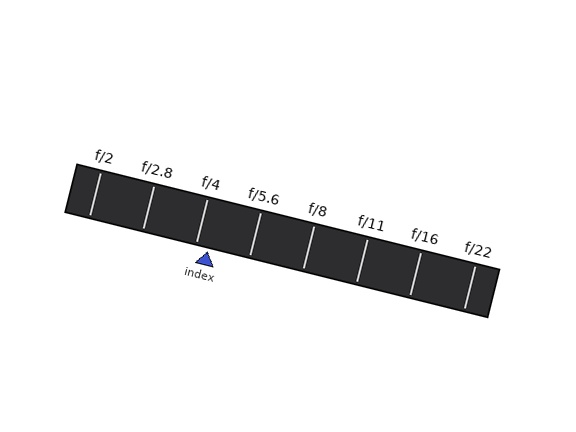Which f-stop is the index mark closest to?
The index mark is closest to f/4.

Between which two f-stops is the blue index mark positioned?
The index mark is between f/4 and f/5.6.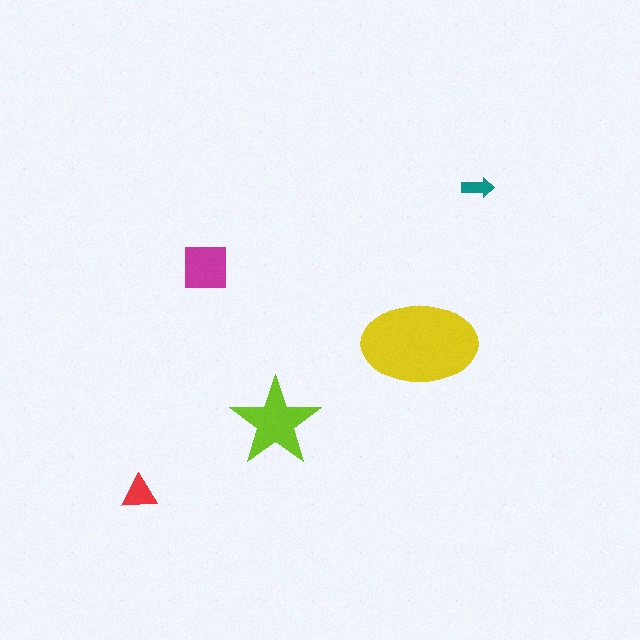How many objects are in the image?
There are 5 objects in the image.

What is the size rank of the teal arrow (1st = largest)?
5th.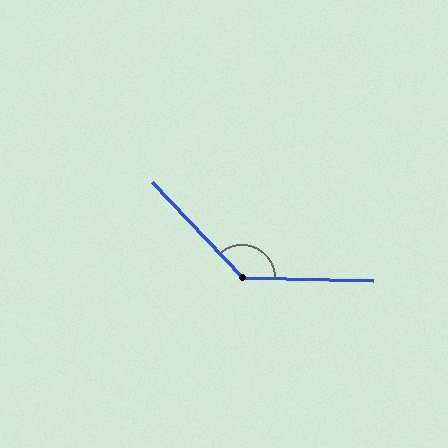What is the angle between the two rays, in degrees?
Approximately 134 degrees.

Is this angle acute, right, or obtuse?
It is obtuse.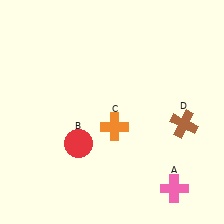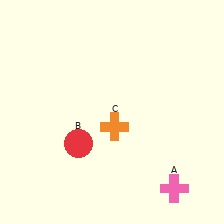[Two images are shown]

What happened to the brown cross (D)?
The brown cross (D) was removed in Image 2. It was in the bottom-right area of Image 1.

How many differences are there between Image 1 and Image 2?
There is 1 difference between the two images.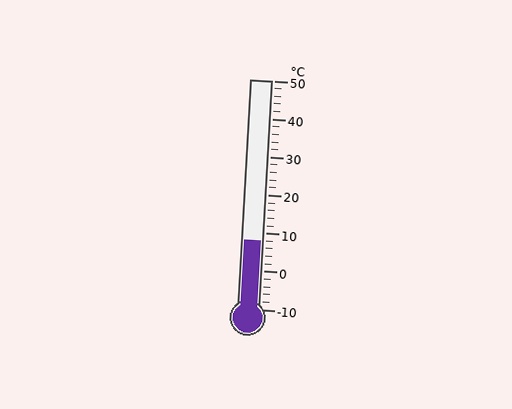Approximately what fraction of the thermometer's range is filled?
The thermometer is filled to approximately 30% of its range.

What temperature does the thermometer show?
The thermometer shows approximately 8°C.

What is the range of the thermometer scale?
The thermometer scale ranges from -10°C to 50°C.